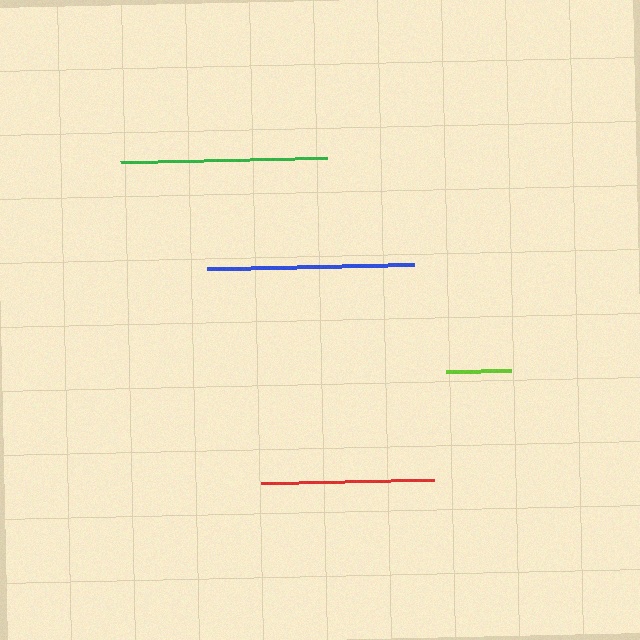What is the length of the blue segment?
The blue segment is approximately 207 pixels long.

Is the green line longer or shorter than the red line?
The green line is longer than the red line.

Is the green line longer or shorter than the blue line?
The blue line is longer than the green line.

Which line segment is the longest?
The blue line is the longest at approximately 207 pixels.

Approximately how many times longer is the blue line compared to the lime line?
The blue line is approximately 3.2 times the length of the lime line.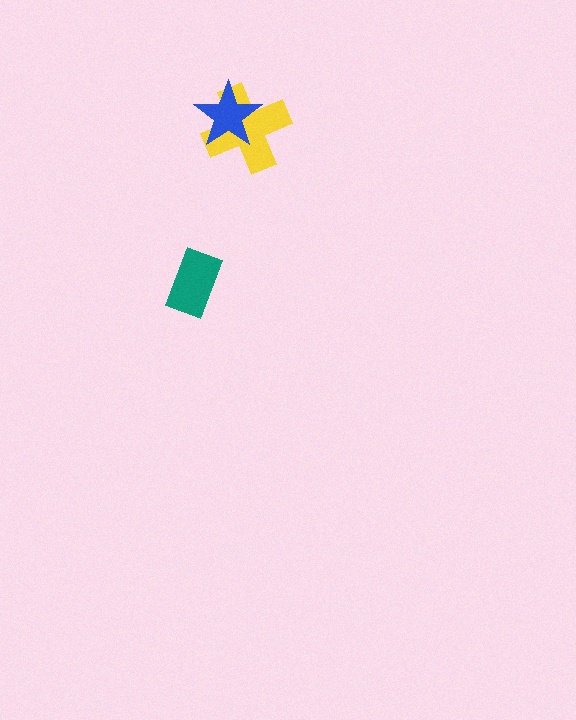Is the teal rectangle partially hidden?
No, no other shape covers it.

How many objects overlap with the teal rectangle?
0 objects overlap with the teal rectangle.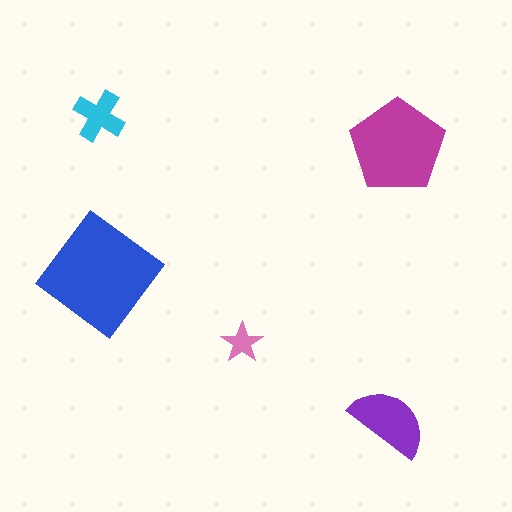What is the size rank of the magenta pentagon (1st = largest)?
2nd.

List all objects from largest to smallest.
The blue diamond, the magenta pentagon, the purple semicircle, the cyan cross, the pink star.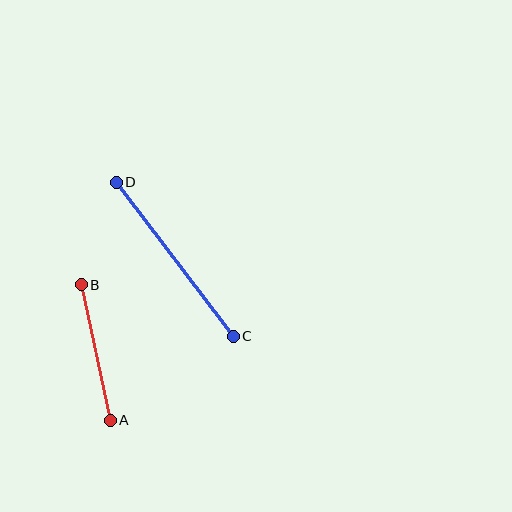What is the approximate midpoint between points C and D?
The midpoint is at approximately (175, 259) pixels.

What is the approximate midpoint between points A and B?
The midpoint is at approximately (96, 353) pixels.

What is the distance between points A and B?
The distance is approximately 139 pixels.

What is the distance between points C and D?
The distance is approximately 193 pixels.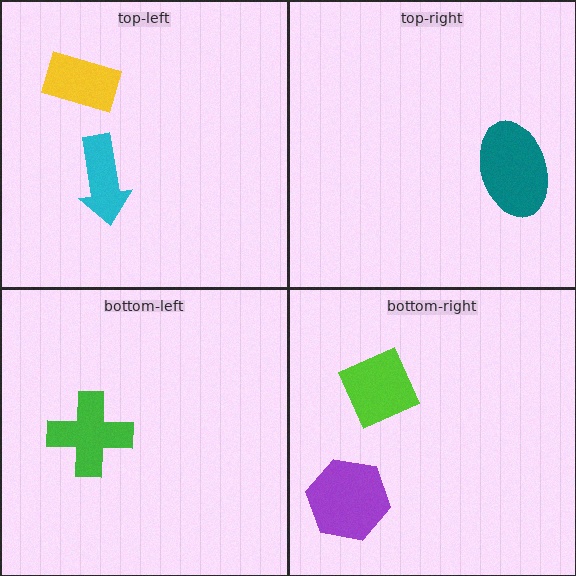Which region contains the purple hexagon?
The bottom-right region.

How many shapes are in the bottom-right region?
2.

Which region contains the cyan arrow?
The top-left region.